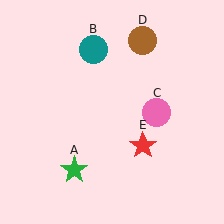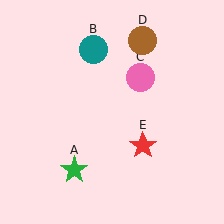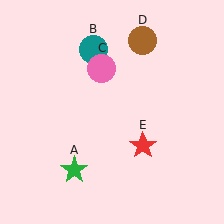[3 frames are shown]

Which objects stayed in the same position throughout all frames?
Green star (object A) and teal circle (object B) and brown circle (object D) and red star (object E) remained stationary.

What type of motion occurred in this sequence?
The pink circle (object C) rotated counterclockwise around the center of the scene.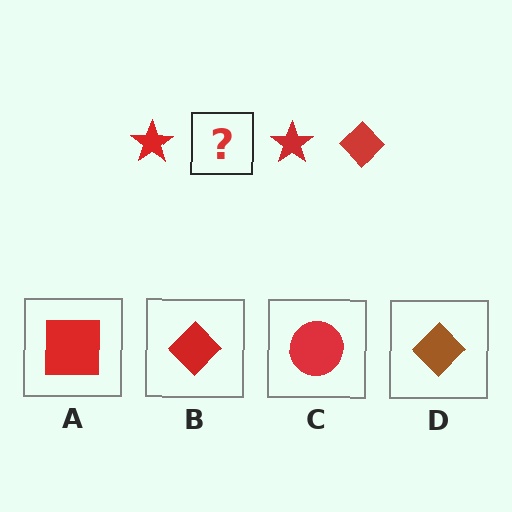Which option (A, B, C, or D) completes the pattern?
B.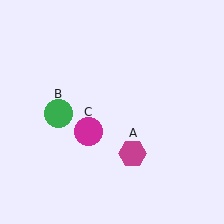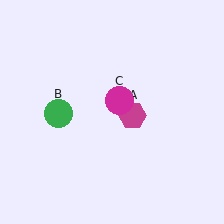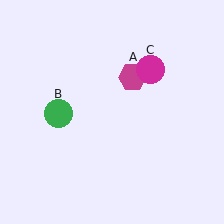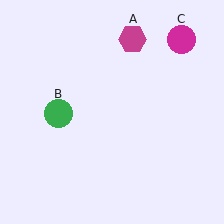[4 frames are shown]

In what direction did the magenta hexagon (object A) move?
The magenta hexagon (object A) moved up.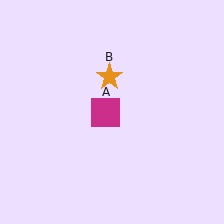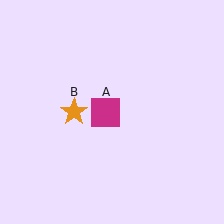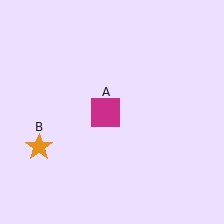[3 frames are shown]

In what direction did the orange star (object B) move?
The orange star (object B) moved down and to the left.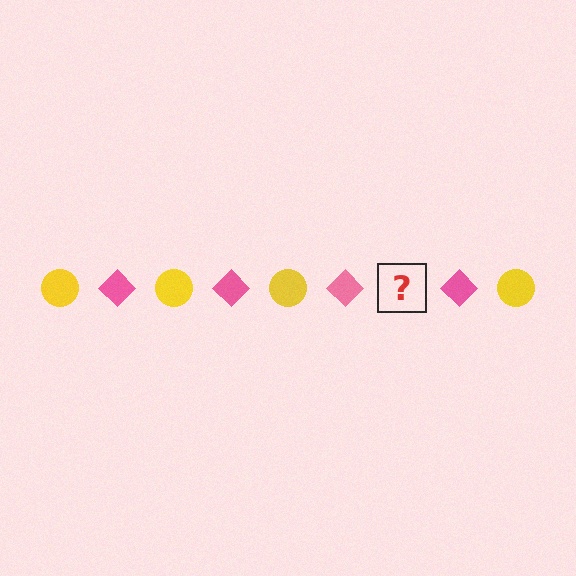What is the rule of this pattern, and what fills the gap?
The rule is that the pattern alternates between yellow circle and pink diamond. The gap should be filled with a yellow circle.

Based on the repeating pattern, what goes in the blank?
The blank should be a yellow circle.